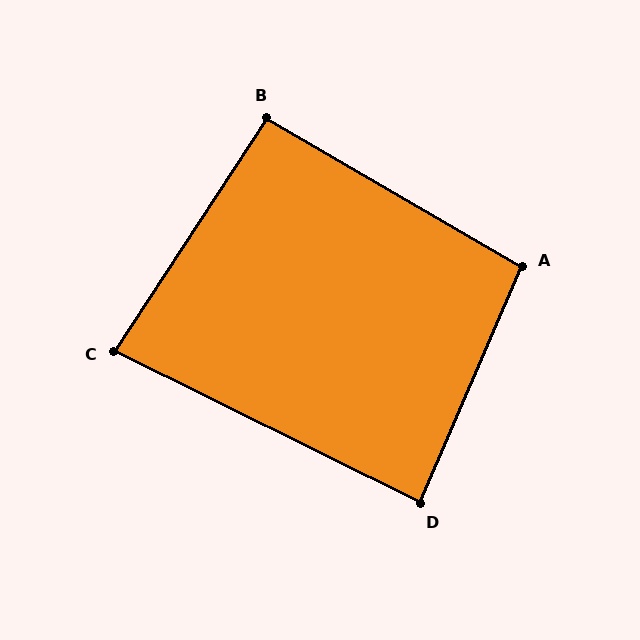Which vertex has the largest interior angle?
A, at approximately 97 degrees.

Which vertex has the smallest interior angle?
C, at approximately 83 degrees.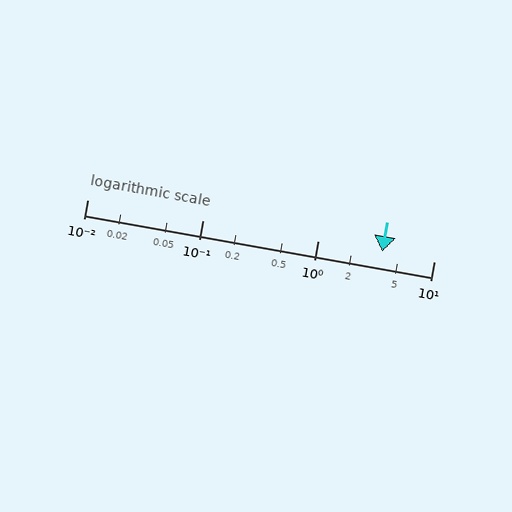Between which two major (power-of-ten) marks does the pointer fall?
The pointer is between 1 and 10.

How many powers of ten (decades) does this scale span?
The scale spans 3 decades, from 0.01 to 10.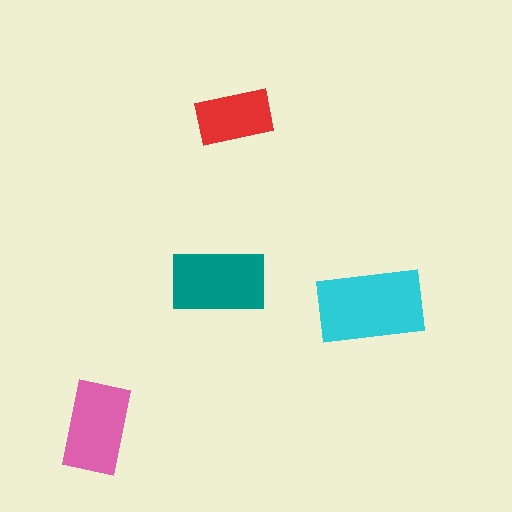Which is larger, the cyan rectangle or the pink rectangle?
The cyan one.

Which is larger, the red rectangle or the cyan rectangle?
The cyan one.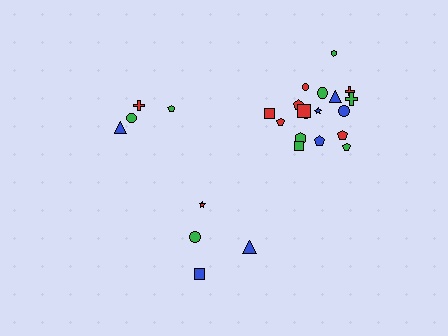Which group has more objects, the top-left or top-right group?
The top-right group.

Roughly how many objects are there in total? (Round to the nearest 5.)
Roughly 25 objects in total.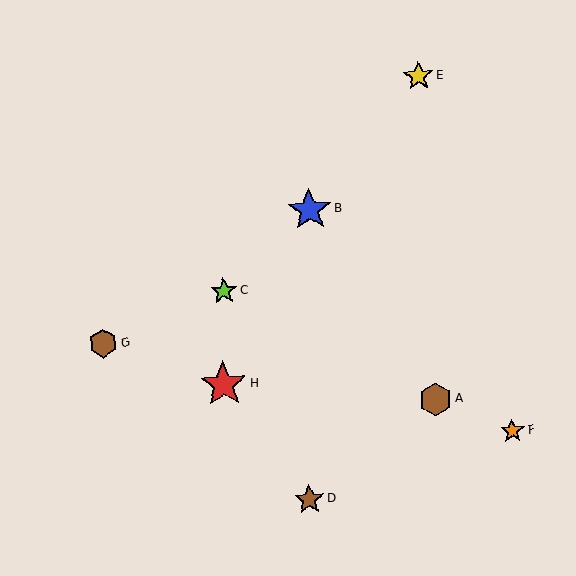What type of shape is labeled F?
Shape F is an orange star.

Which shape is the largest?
The red star (labeled H) is the largest.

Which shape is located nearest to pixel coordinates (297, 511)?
The brown star (labeled D) at (309, 500) is nearest to that location.